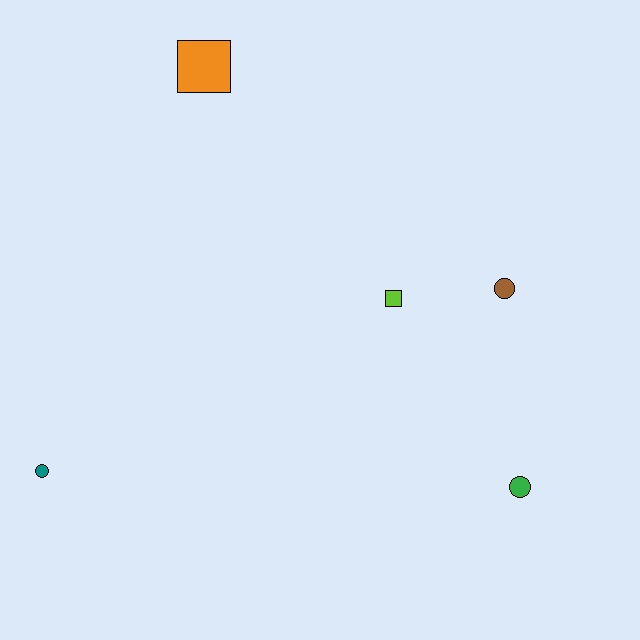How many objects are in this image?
There are 5 objects.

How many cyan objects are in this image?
There are no cyan objects.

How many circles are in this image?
There are 3 circles.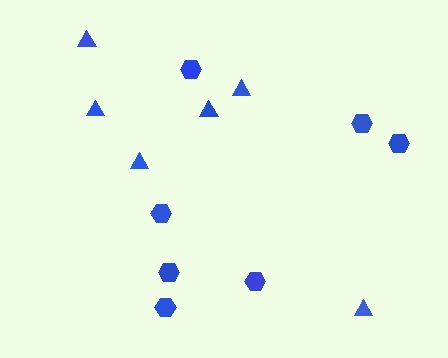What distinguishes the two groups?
There are 2 groups: one group of hexagons (7) and one group of triangles (6).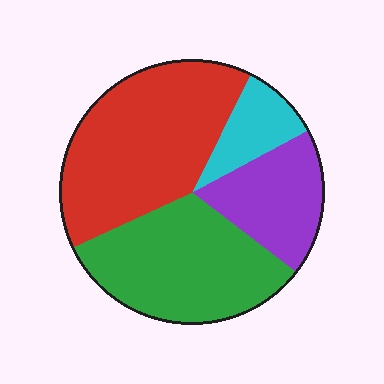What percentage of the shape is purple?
Purple takes up less than a quarter of the shape.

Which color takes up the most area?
Red, at roughly 40%.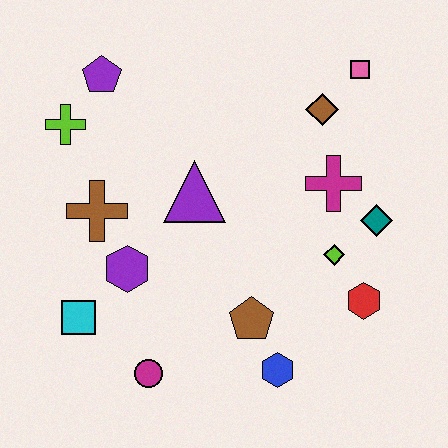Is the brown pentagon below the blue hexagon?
No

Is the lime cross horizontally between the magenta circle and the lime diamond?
No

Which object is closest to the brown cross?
The purple hexagon is closest to the brown cross.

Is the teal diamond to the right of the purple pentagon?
Yes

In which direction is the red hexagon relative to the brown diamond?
The red hexagon is below the brown diamond.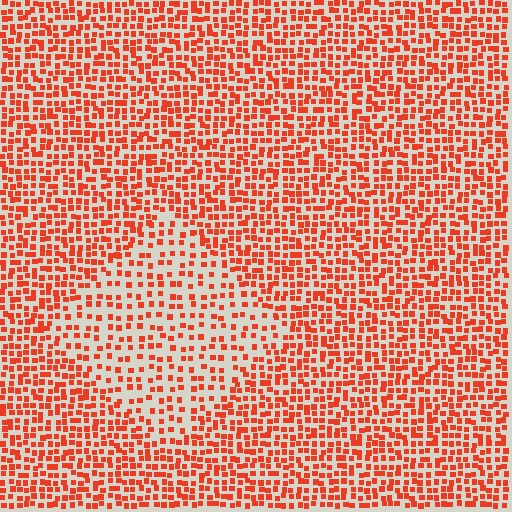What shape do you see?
I see a diamond.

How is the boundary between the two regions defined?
The boundary is defined by a change in element density (approximately 1.9x ratio). All elements are the same color, size, and shape.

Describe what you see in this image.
The image contains small red elements arranged at two different densities. A diamond-shaped region is visible where the elements are less densely packed than the surrounding area.